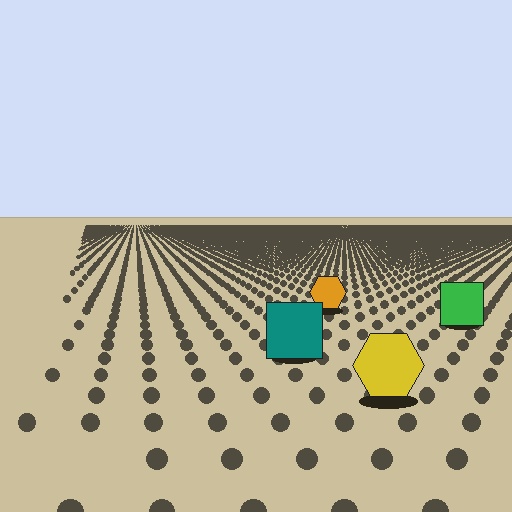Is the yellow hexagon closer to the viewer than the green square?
Yes. The yellow hexagon is closer — you can tell from the texture gradient: the ground texture is coarser near it.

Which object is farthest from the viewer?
The orange hexagon is farthest from the viewer. It appears smaller and the ground texture around it is denser.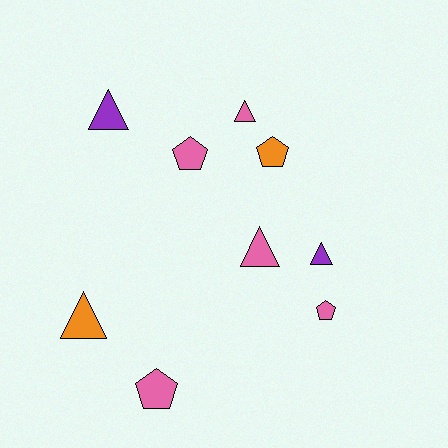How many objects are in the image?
There are 9 objects.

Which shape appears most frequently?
Triangle, with 5 objects.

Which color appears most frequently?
Pink, with 5 objects.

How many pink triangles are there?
There are 2 pink triangles.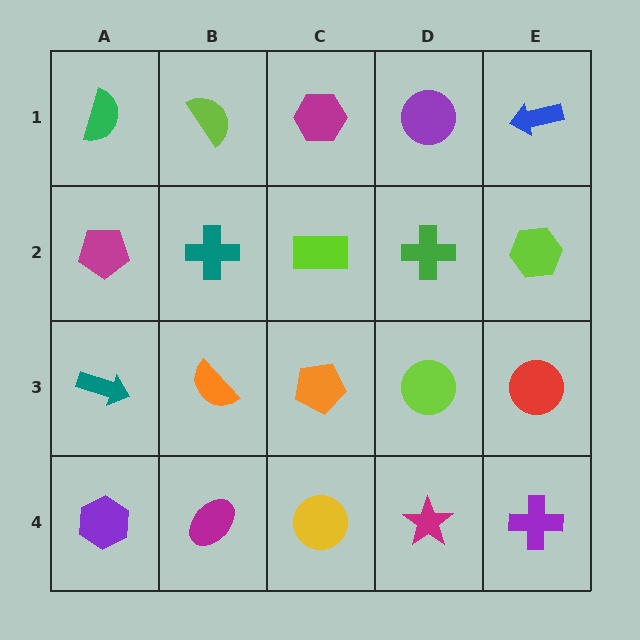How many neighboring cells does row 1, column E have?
2.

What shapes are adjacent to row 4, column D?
A lime circle (row 3, column D), a yellow circle (row 4, column C), a purple cross (row 4, column E).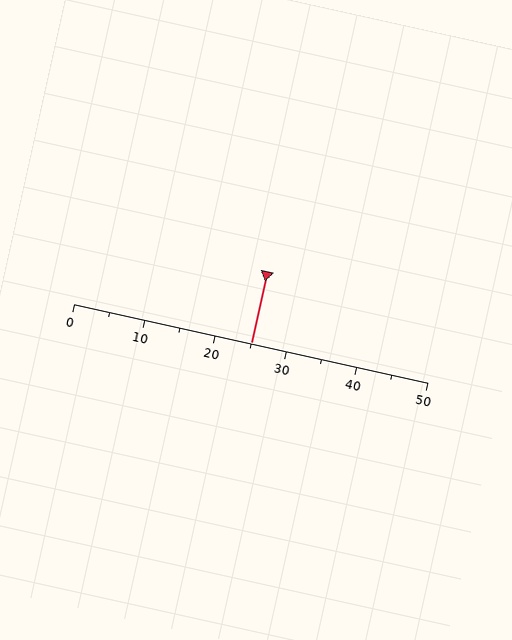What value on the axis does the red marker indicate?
The marker indicates approximately 25.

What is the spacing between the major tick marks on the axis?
The major ticks are spaced 10 apart.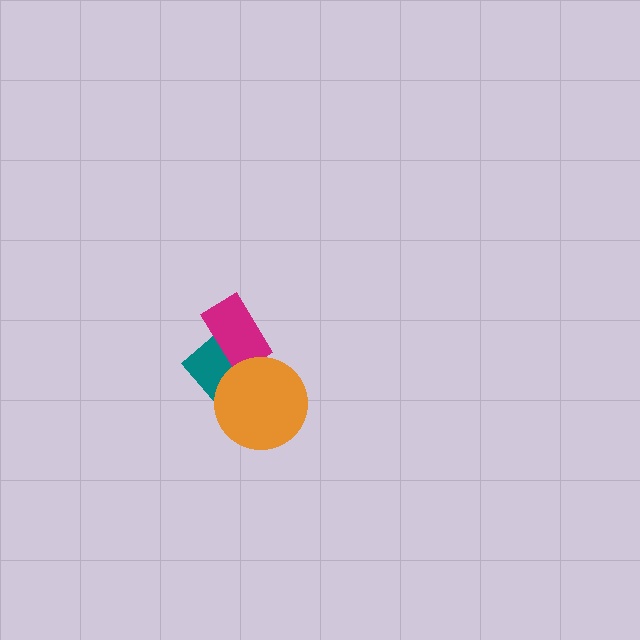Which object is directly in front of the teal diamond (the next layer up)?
The magenta rectangle is directly in front of the teal diamond.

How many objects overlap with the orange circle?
1 object overlaps with the orange circle.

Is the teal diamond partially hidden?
Yes, it is partially covered by another shape.